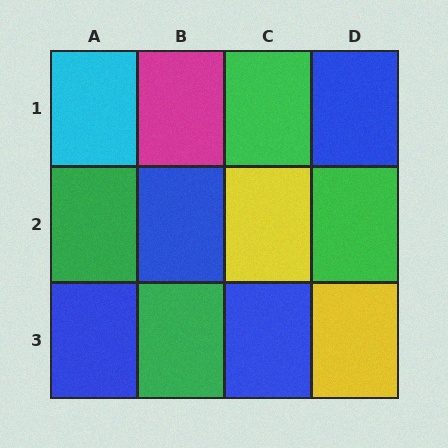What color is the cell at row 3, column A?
Blue.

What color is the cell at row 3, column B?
Green.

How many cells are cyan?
1 cell is cyan.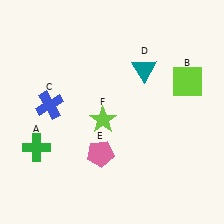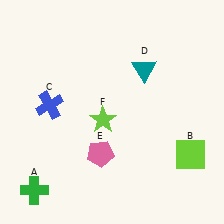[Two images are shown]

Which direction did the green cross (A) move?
The green cross (A) moved down.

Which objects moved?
The objects that moved are: the green cross (A), the lime square (B).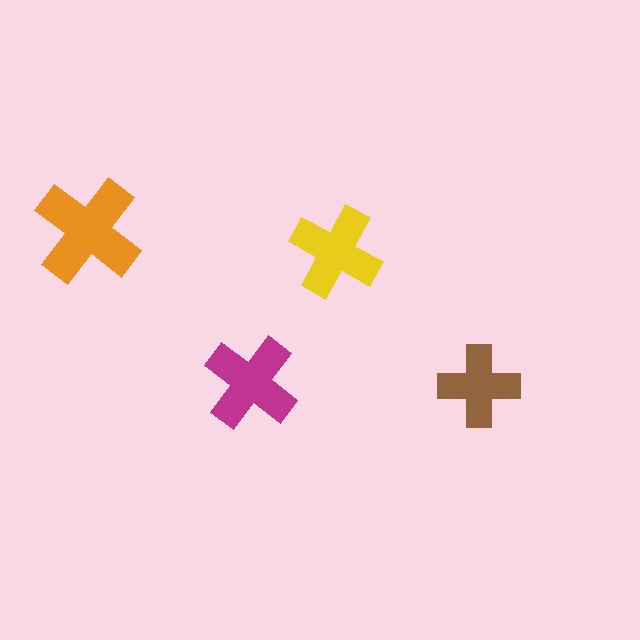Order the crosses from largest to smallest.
the orange one, the magenta one, the yellow one, the brown one.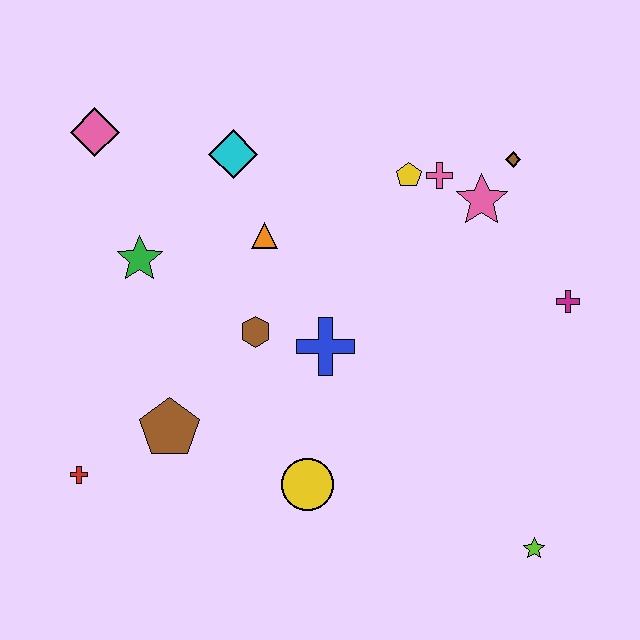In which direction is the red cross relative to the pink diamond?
The red cross is below the pink diamond.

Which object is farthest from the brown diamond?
The red cross is farthest from the brown diamond.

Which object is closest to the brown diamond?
The pink star is closest to the brown diamond.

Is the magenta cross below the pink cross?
Yes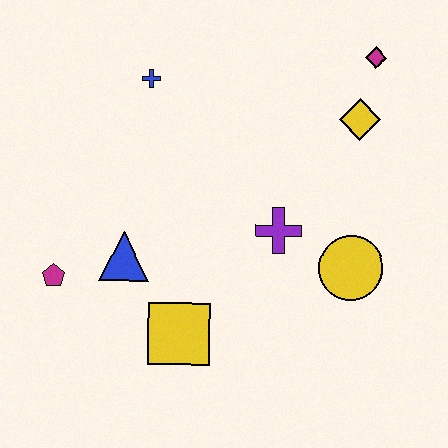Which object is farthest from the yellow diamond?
The magenta pentagon is farthest from the yellow diamond.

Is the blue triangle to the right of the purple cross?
No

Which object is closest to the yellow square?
The blue triangle is closest to the yellow square.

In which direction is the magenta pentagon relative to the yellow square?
The magenta pentagon is to the left of the yellow square.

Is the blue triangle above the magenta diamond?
No